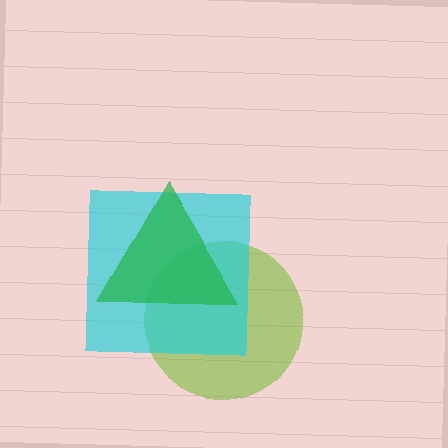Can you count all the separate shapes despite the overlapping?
Yes, there are 3 separate shapes.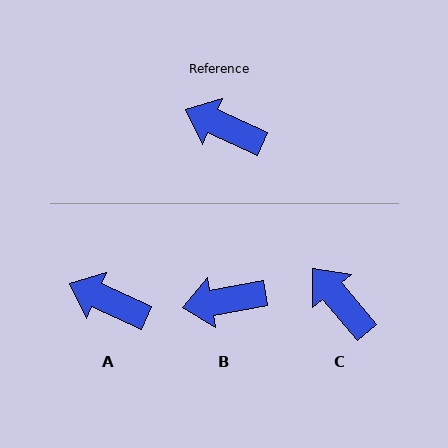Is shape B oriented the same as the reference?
No, it is off by about 34 degrees.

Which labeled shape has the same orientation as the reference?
A.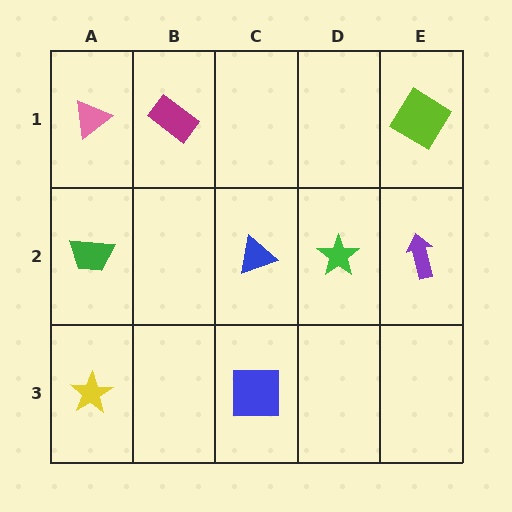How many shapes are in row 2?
4 shapes.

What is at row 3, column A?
A yellow star.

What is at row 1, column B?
A magenta rectangle.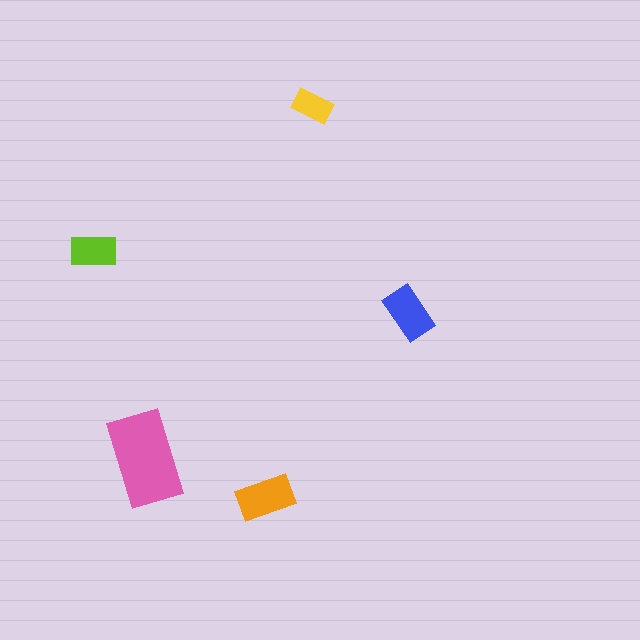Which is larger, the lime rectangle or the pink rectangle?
The pink one.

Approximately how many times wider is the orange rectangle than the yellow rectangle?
About 1.5 times wider.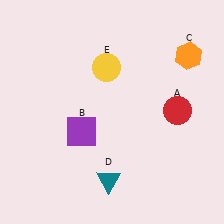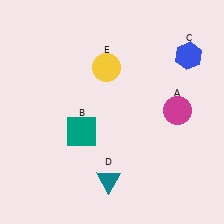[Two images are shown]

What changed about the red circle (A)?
In Image 1, A is red. In Image 2, it changed to magenta.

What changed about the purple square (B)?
In Image 1, B is purple. In Image 2, it changed to teal.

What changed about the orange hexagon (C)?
In Image 1, C is orange. In Image 2, it changed to blue.